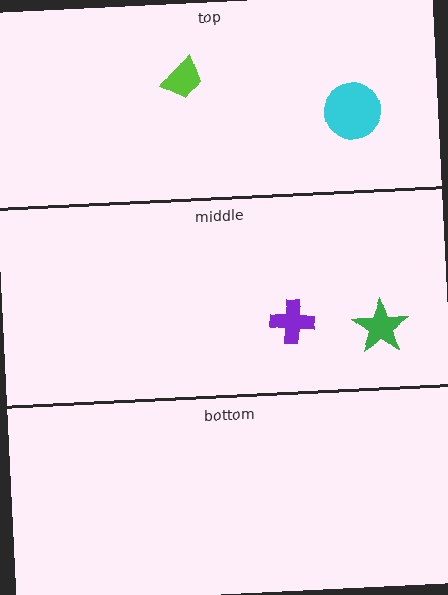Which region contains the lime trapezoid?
The top region.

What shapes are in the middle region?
The green star, the purple cross.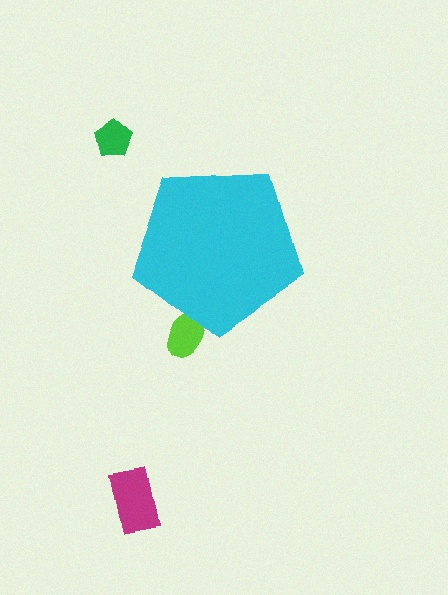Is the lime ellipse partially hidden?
Yes, the lime ellipse is partially hidden behind the cyan pentagon.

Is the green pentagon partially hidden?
No, the green pentagon is fully visible.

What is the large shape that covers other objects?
A cyan pentagon.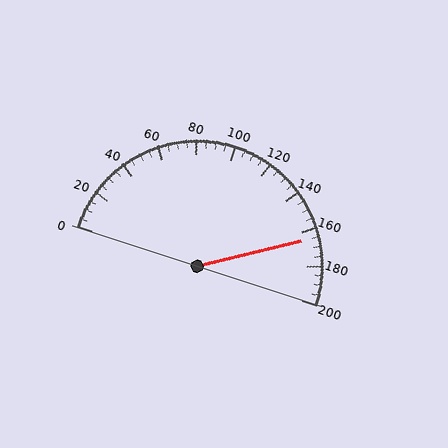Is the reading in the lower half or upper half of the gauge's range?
The reading is in the upper half of the range (0 to 200).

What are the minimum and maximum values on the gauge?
The gauge ranges from 0 to 200.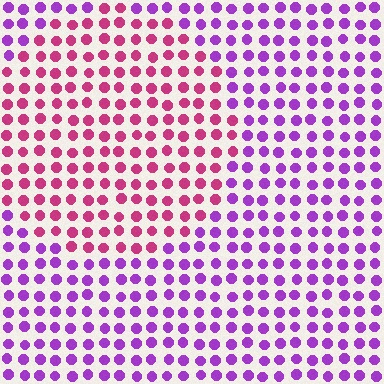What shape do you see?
I see a circle.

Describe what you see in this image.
The image is filled with small purple elements in a uniform arrangement. A circle-shaped region is visible where the elements are tinted to a slightly different hue, forming a subtle color boundary.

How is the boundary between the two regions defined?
The boundary is defined purely by a slight shift in hue (about 46 degrees). Spacing, size, and orientation are identical on both sides.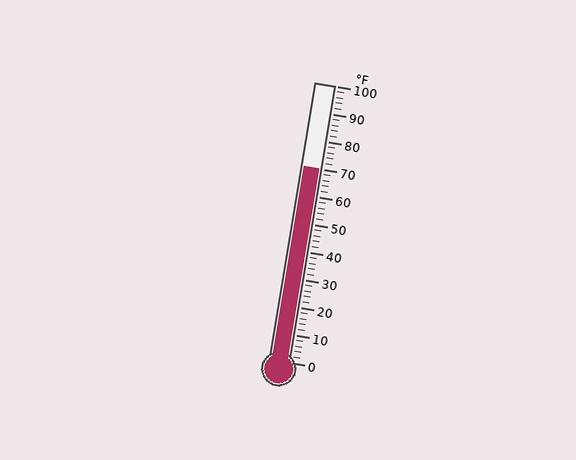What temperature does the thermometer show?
The thermometer shows approximately 70°F.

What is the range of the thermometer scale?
The thermometer scale ranges from 0°F to 100°F.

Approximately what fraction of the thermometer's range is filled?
The thermometer is filled to approximately 70% of its range.